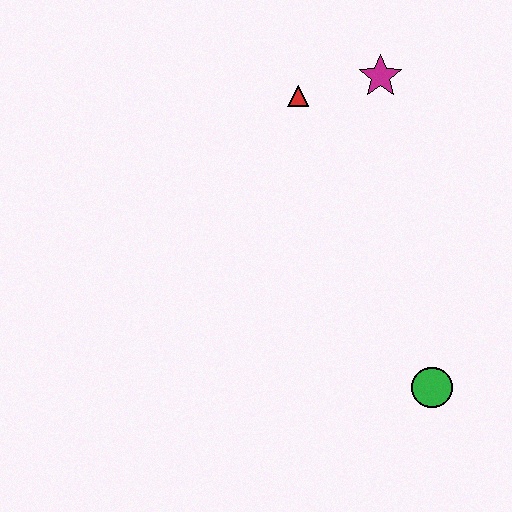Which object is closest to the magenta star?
The red triangle is closest to the magenta star.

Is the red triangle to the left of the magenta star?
Yes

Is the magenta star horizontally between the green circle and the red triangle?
Yes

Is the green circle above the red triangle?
No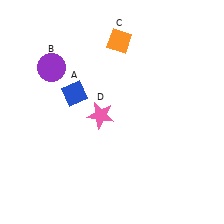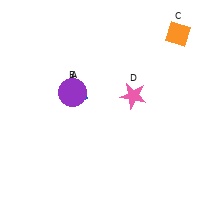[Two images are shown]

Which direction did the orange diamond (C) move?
The orange diamond (C) moved right.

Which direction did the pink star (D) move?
The pink star (D) moved right.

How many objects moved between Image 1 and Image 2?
3 objects moved between the two images.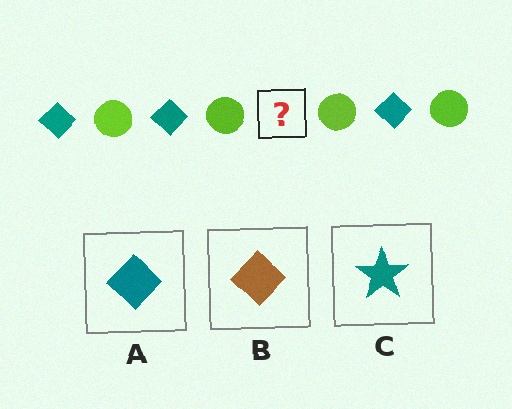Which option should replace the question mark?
Option A.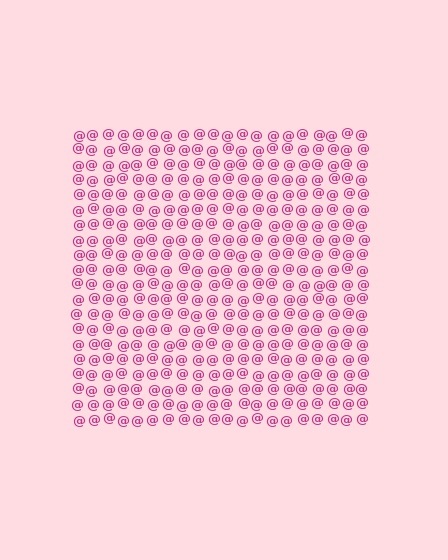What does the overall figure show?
The overall figure shows a square.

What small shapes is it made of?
It is made of small at signs.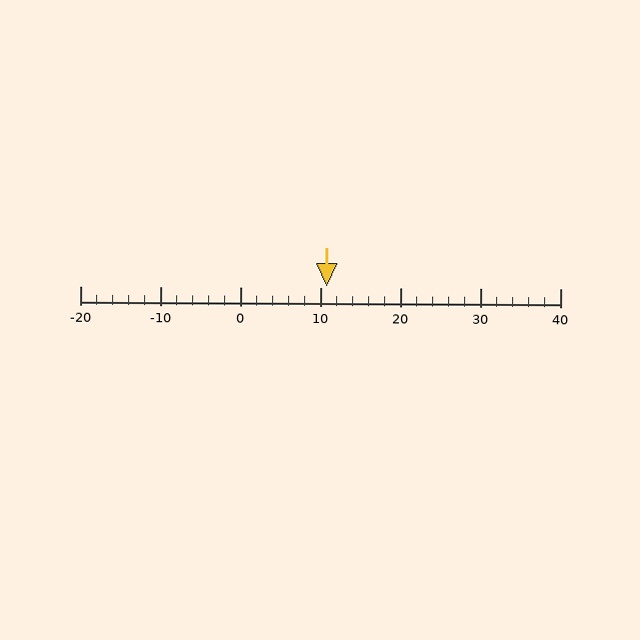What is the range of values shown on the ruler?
The ruler shows values from -20 to 40.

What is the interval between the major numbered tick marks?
The major tick marks are spaced 10 units apart.